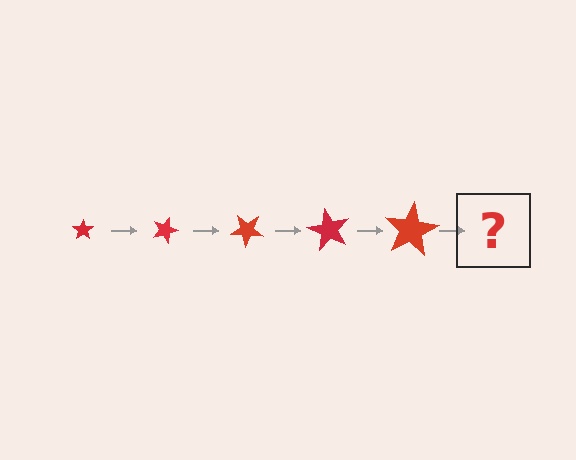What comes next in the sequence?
The next element should be a star, larger than the previous one and rotated 100 degrees from the start.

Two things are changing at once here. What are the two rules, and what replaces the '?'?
The two rules are that the star grows larger each step and it rotates 20 degrees each step. The '?' should be a star, larger than the previous one and rotated 100 degrees from the start.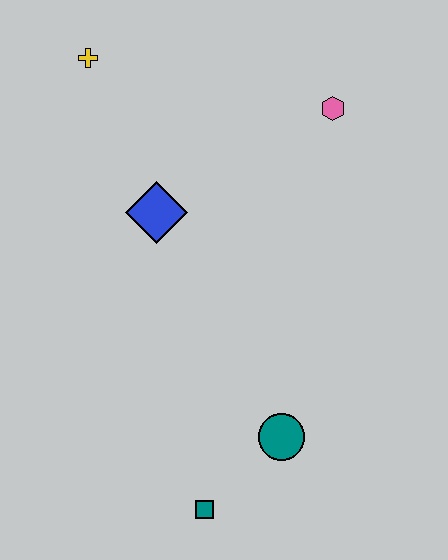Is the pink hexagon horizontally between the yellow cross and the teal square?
No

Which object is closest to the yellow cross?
The blue diamond is closest to the yellow cross.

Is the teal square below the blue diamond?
Yes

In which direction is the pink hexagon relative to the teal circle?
The pink hexagon is above the teal circle.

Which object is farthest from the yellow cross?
The teal square is farthest from the yellow cross.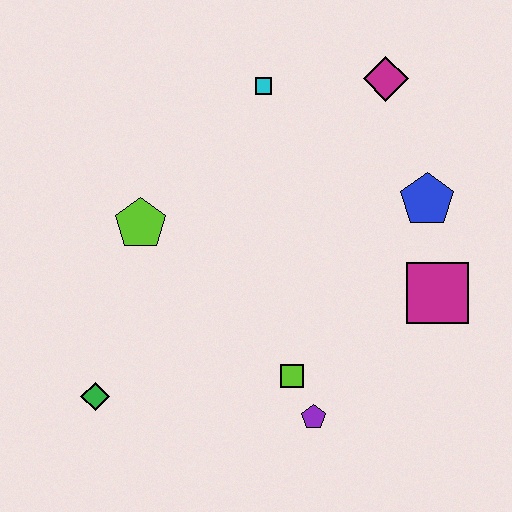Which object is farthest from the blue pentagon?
The green diamond is farthest from the blue pentagon.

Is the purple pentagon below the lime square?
Yes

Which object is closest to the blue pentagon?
The magenta square is closest to the blue pentagon.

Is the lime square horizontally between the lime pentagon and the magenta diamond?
Yes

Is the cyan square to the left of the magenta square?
Yes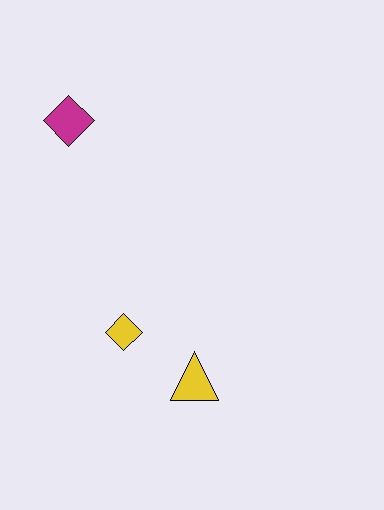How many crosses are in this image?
There are no crosses.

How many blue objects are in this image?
There are no blue objects.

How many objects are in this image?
There are 3 objects.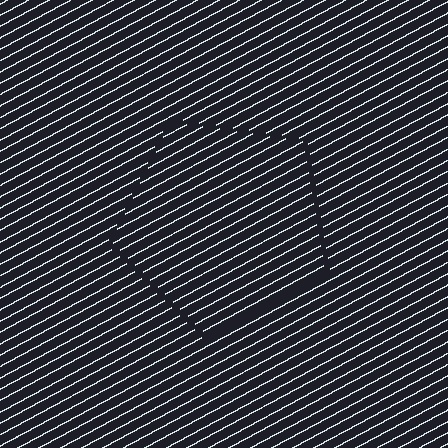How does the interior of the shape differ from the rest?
The interior of the shape contains the same grating, shifted by half a period — the contour is defined by the phase discontinuity where line-ends from the inner and outer gratings abut.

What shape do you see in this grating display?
An illusory pentagon. The interior of the shape contains the same grating, shifted by half a period — the contour is defined by the phase discontinuity where line-ends from the inner and outer gratings abut.